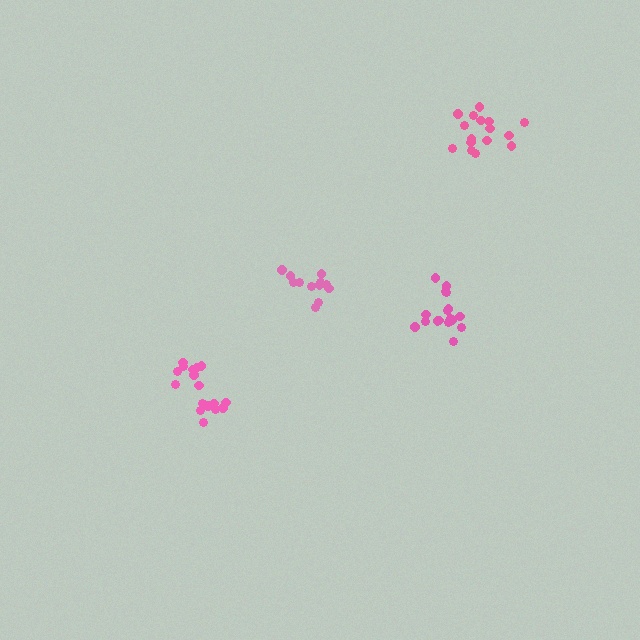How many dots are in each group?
Group 1: 17 dots, Group 2: 12 dots, Group 3: 17 dots, Group 4: 16 dots (62 total).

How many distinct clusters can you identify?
There are 4 distinct clusters.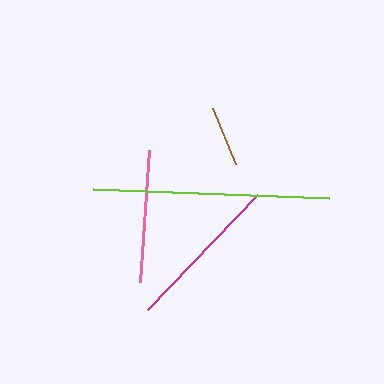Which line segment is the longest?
The lime line is the longest at approximately 236 pixels.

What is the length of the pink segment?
The pink segment is approximately 132 pixels long.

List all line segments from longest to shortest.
From longest to shortest: lime, magenta, pink, brown.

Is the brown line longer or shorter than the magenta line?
The magenta line is longer than the brown line.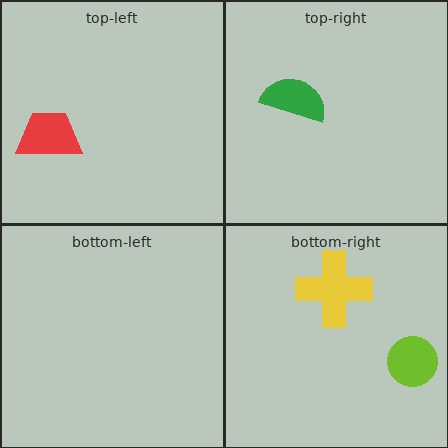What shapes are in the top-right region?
The green semicircle.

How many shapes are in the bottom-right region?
2.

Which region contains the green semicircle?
The top-right region.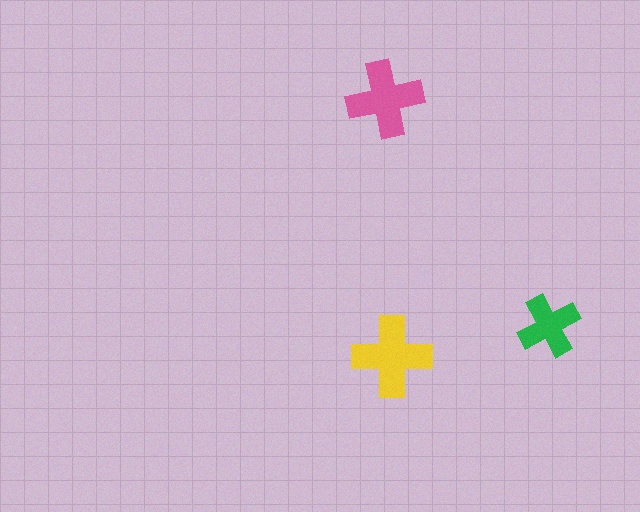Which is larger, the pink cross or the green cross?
The pink one.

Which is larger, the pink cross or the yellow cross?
The yellow one.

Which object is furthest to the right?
The green cross is rightmost.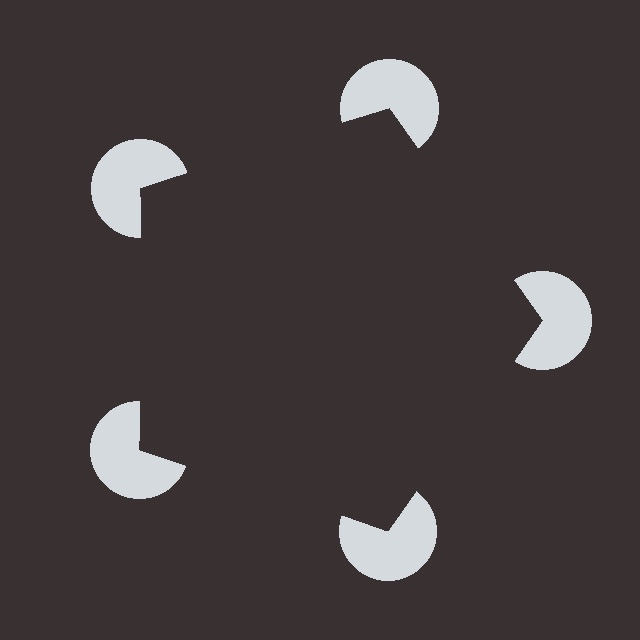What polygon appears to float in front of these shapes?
An illusory pentagon — its edges are inferred from the aligned wedge cuts in the pac-man discs, not physically drawn.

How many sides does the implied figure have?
5 sides.